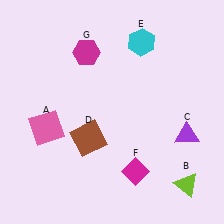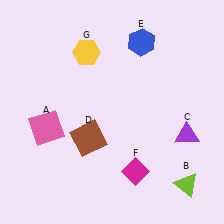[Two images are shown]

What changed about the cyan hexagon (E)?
In Image 1, E is cyan. In Image 2, it changed to blue.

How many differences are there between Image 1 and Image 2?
There are 2 differences between the two images.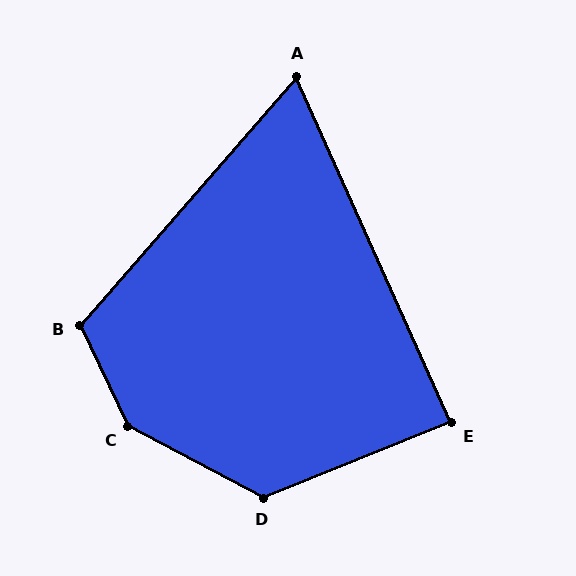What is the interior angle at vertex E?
Approximately 88 degrees (approximately right).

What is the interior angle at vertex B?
Approximately 114 degrees (obtuse).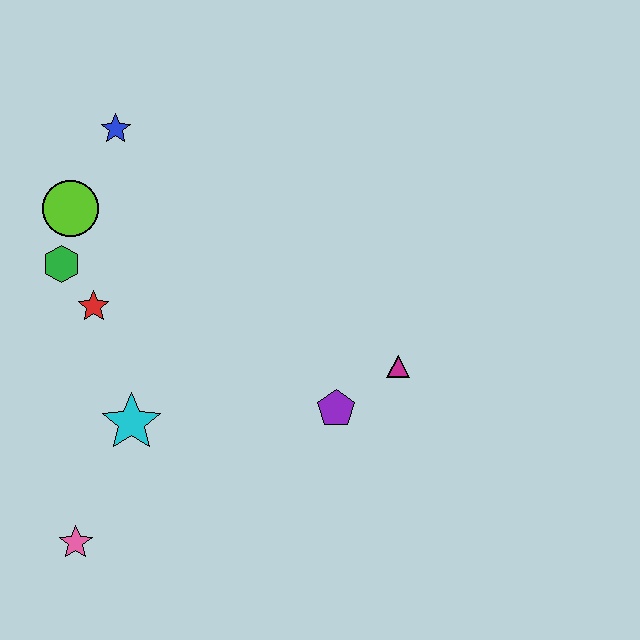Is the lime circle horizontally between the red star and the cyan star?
No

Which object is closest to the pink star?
The cyan star is closest to the pink star.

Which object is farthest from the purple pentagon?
The blue star is farthest from the purple pentagon.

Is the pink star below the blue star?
Yes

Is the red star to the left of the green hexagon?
No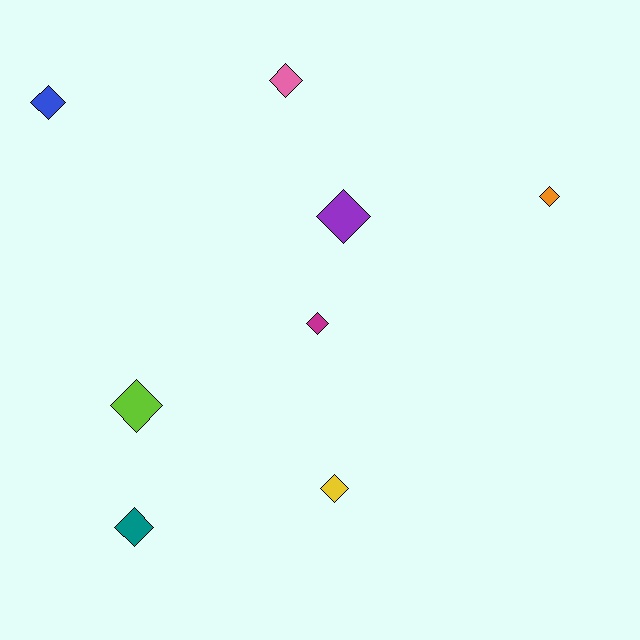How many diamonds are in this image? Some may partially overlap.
There are 8 diamonds.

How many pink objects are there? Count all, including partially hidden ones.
There is 1 pink object.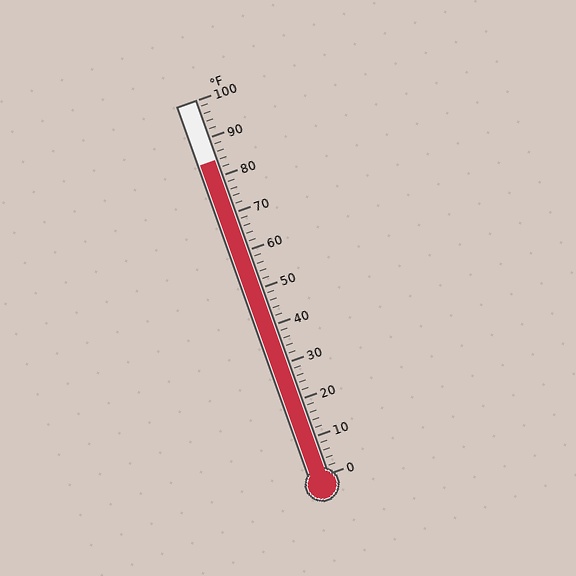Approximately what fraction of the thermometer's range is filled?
The thermometer is filled to approximately 85% of its range.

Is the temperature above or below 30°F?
The temperature is above 30°F.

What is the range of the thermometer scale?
The thermometer scale ranges from 0°F to 100°F.